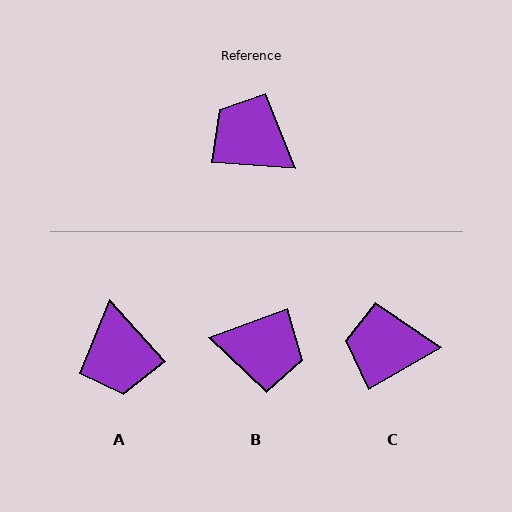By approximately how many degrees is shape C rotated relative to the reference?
Approximately 33 degrees counter-clockwise.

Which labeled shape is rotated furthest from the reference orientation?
B, about 156 degrees away.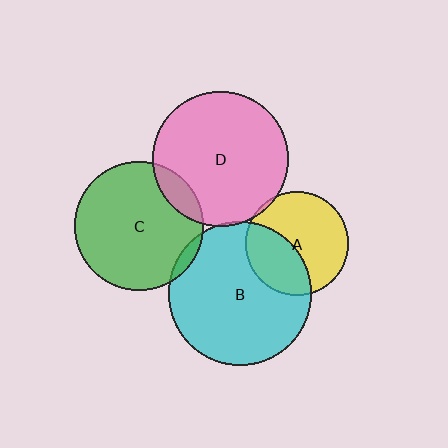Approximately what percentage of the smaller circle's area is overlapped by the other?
Approximately 5%.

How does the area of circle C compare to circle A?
Approximately 1.5 times.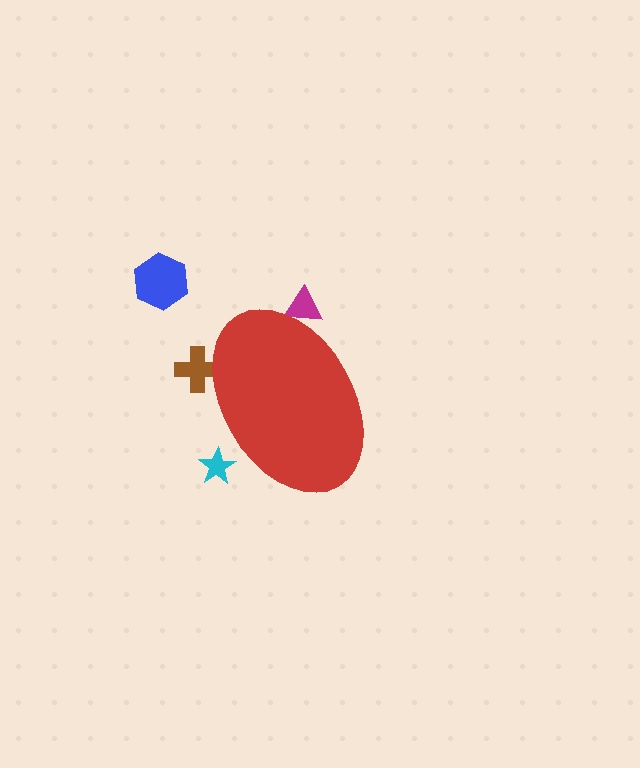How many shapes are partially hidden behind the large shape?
3 shapes are partially hidden.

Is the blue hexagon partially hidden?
No, the blue hexagon is fully visible.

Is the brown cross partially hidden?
Yes, the brown cross is partially hidden behind the red ellipse.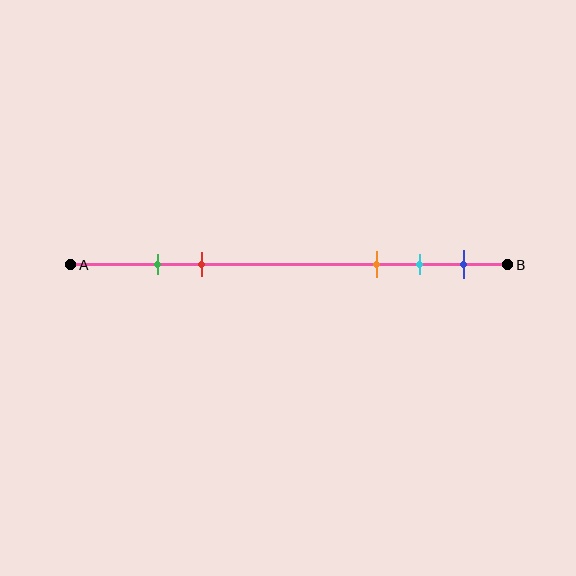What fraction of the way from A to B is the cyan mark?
The cyan mark is approximately 80% (0.8) of the way from A to B.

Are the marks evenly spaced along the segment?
No, the marks are not evenly spaced.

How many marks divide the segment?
There are 5 marks dividing the segment.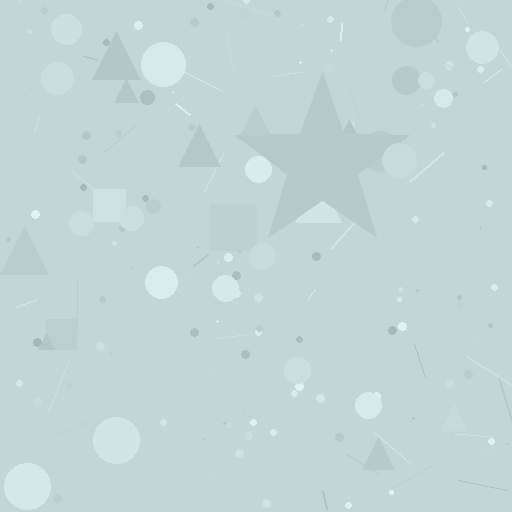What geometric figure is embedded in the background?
A star is embedded in the background.